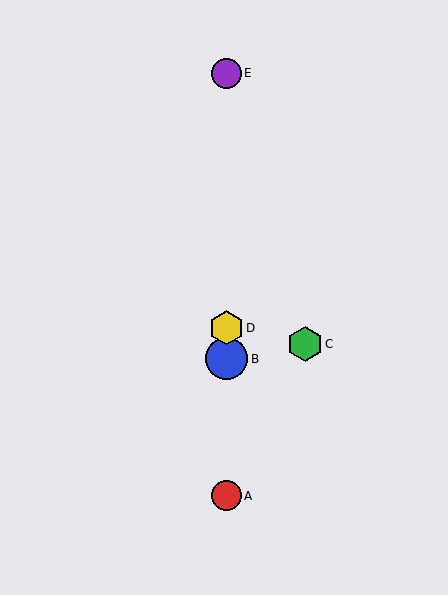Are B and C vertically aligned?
No, B is at x≈226 and C is at x≈305.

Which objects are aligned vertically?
Objects A, B, D, E are aligned vertically.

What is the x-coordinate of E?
Object E is at x≈226.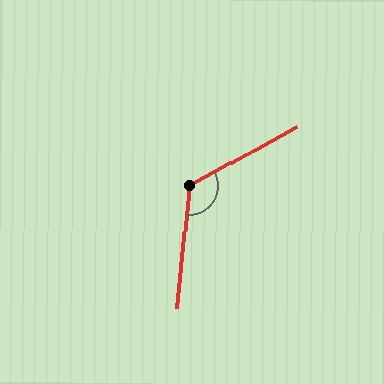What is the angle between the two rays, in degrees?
Approximately 125 degrees.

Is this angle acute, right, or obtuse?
It is obtuse.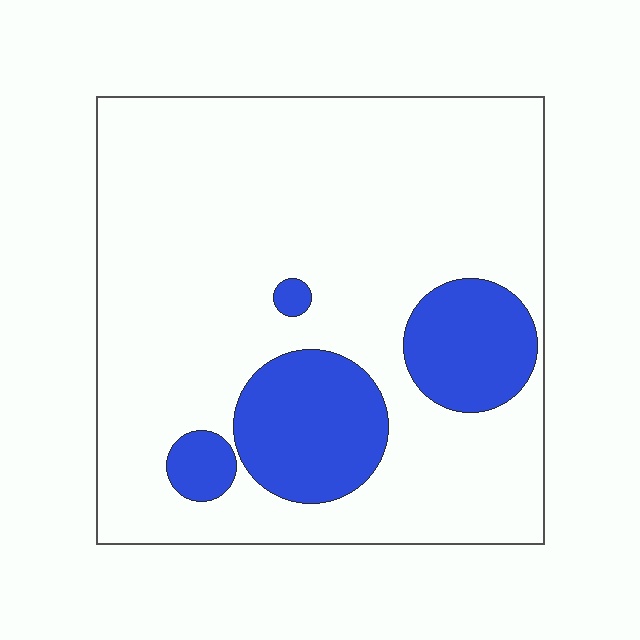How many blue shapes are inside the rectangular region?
4.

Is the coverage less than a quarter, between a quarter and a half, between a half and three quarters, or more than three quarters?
Less than a quarter.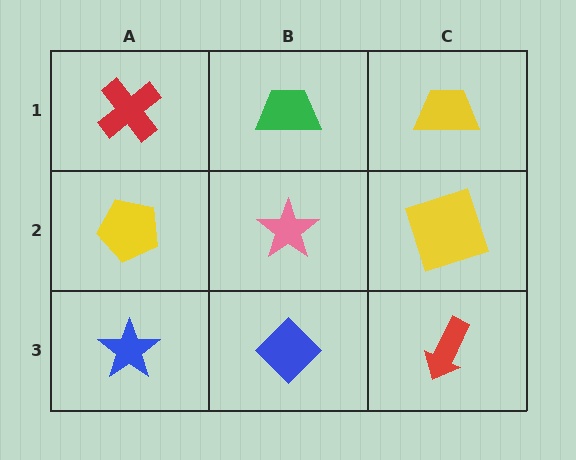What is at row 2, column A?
A yellow pentagon.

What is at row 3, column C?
A red arrow.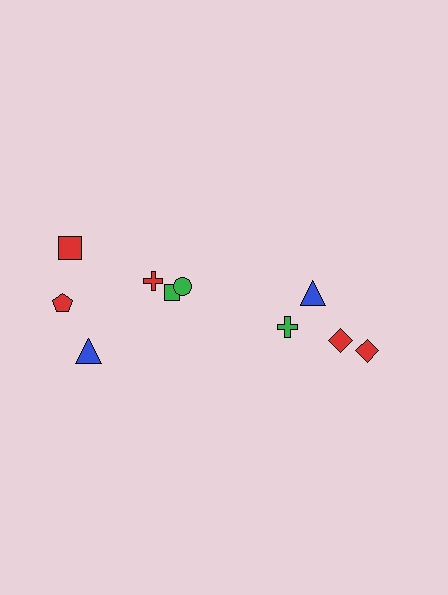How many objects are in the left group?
There are 6 objects.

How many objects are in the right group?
There are 4 objects.